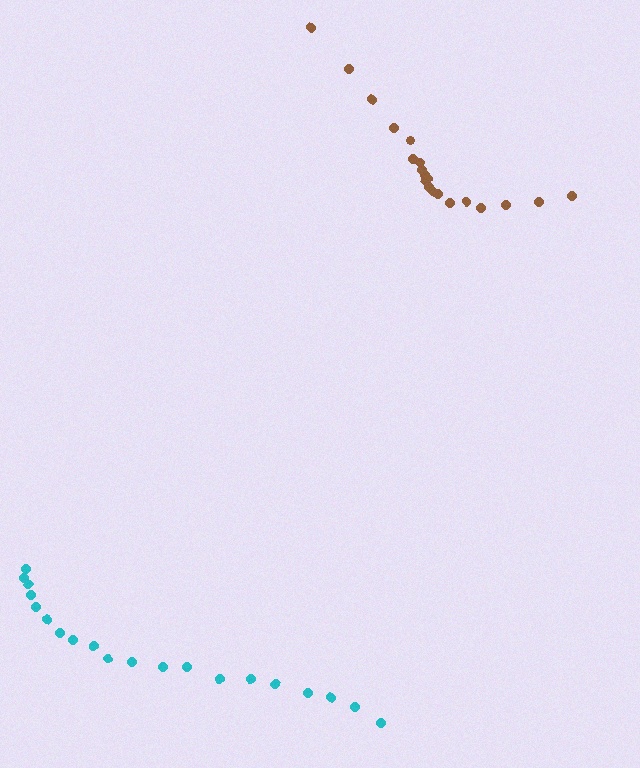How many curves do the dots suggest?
There are 2 distinct paths.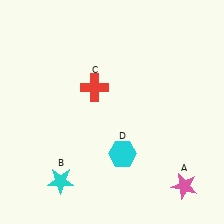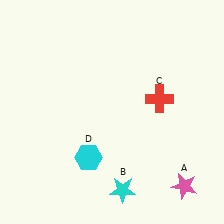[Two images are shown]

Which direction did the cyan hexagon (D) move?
The cyan hexagon (D) moved left.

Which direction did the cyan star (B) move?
The cyan star (B) moved right.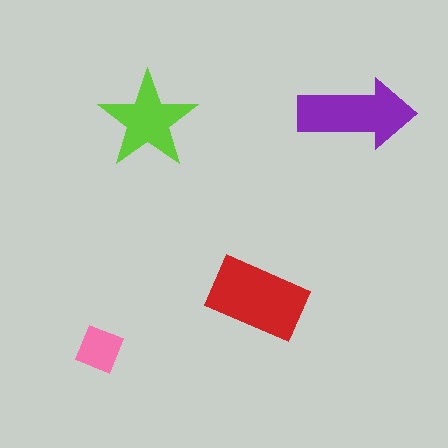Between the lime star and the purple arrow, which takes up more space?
The purple arrow.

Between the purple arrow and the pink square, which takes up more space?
The purple arrow.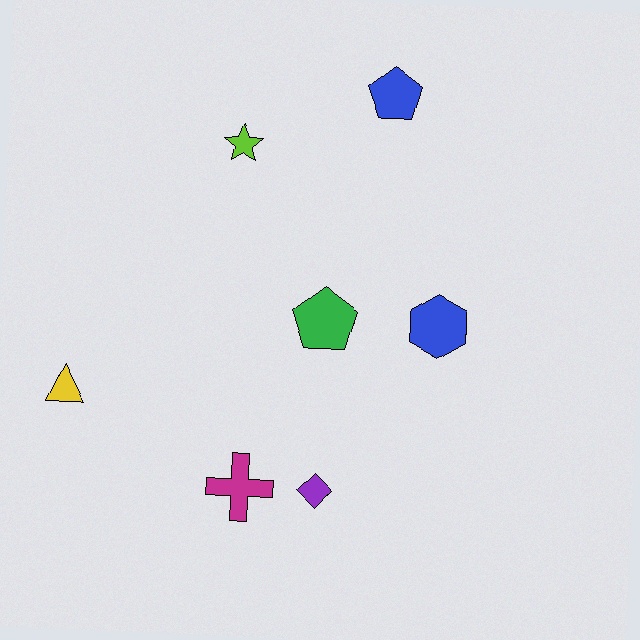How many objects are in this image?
There are 7 objects.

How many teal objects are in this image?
There are no teal objects.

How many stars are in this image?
There is 1 star.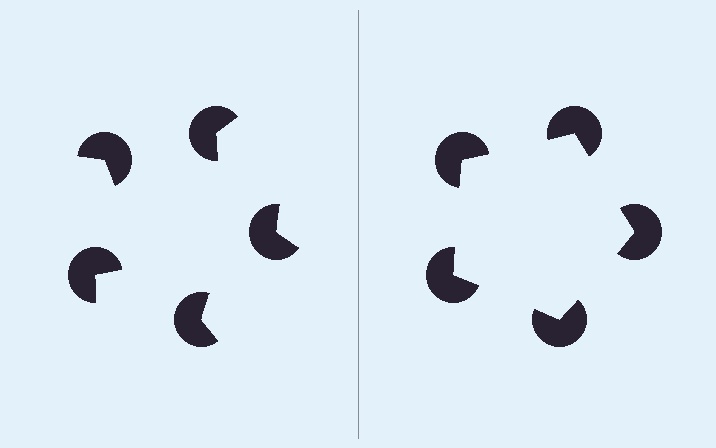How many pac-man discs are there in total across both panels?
10 — 5 on each side.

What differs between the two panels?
The pac-man discs are positioned identically on both sides; only the wedge orientations differ. On the right they align to a pentagon; on the left they are misaligned.